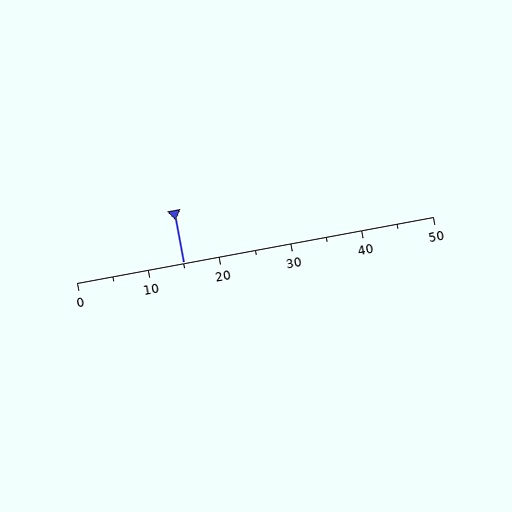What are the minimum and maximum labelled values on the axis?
The axis runs from 0 to 50.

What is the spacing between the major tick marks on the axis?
The major ticks are spaced 10 apart.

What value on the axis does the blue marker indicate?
The marker indicates approximately 15.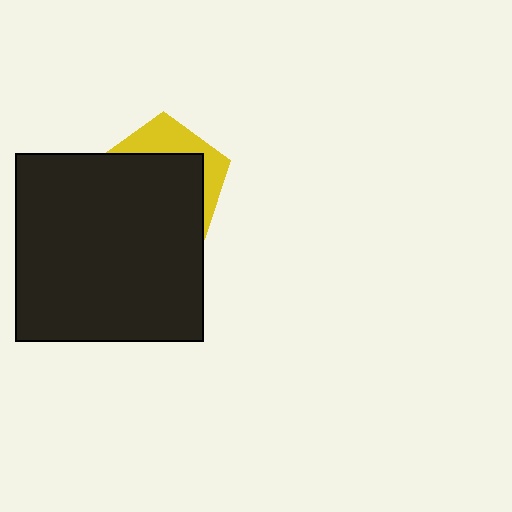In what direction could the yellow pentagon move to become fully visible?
The yellow pentagon could move up. That would shift it out from behind the black square entirely.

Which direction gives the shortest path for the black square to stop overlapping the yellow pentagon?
Moving down gives the shortest separation.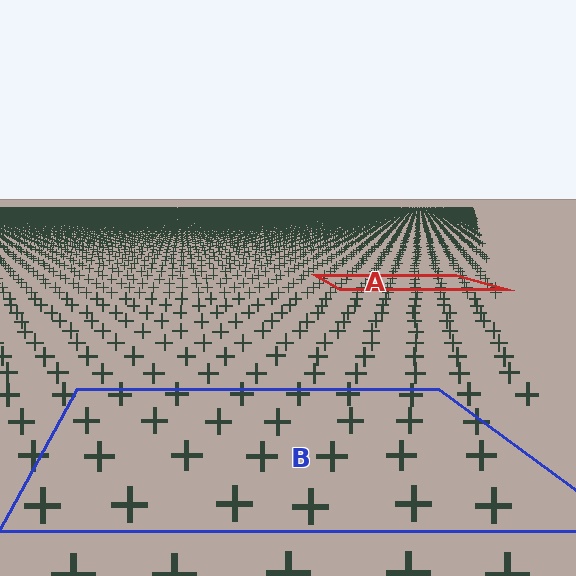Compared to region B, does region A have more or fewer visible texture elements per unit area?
Region A has more texture elements per unit area — they are packed more densely because it is farther away.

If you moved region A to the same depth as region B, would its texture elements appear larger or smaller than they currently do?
They would appear larger. At a closer depth, the same texture elements are projected at a bigger on-screen size.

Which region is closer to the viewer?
Region B is closer. The texture elements there are larger and more spread out.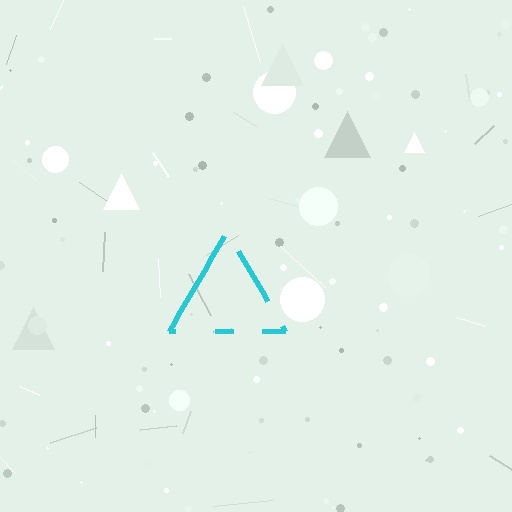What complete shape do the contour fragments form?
The contour fragments form a triangle.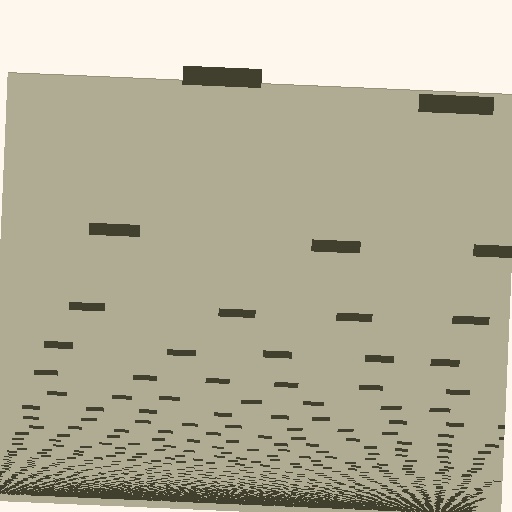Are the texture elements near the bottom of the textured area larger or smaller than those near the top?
Smaller. The gradient is inverted — elements near the bottom are smaller and denser.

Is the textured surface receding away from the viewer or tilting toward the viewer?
The surface appears to tilt toward the viewer. Texture elements get larger and sparser toward the top.